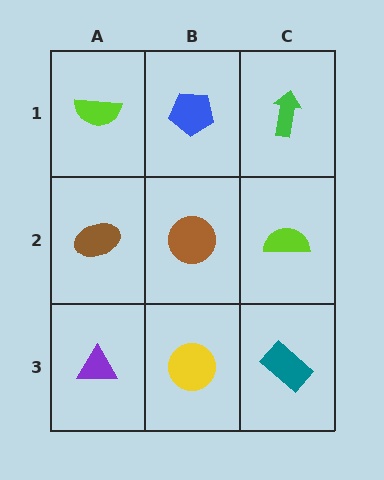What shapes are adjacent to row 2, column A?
A lime semicircle (row 1, column A), a purple triangle (row 3, column A), a brown circle (row 2, column B).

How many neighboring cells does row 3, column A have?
2.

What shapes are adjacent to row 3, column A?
A brown ellipse (row 2, column A), a yellow circle (row 3, column B).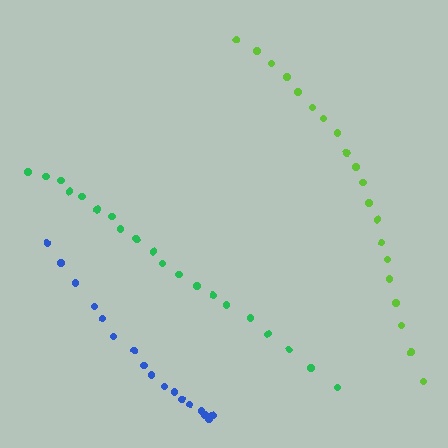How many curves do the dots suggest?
There are 3 distinct paths.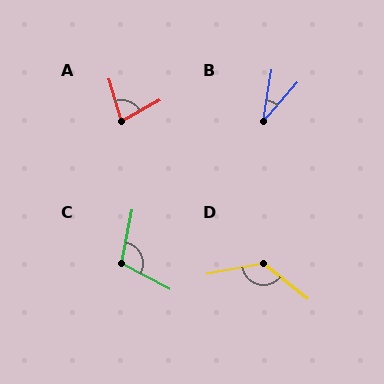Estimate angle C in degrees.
Approximately 107 degrees.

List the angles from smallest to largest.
B (31°), A (77°), C (107°), D (131°).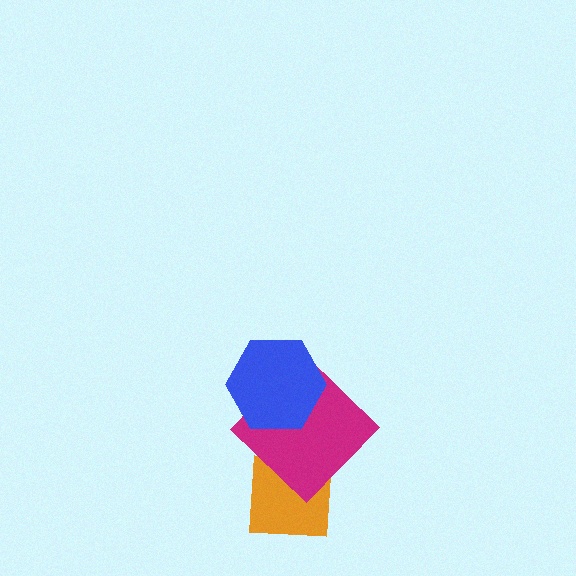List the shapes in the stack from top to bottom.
From top to bottom: the blue hexagon, the magenta diamond, the orange square.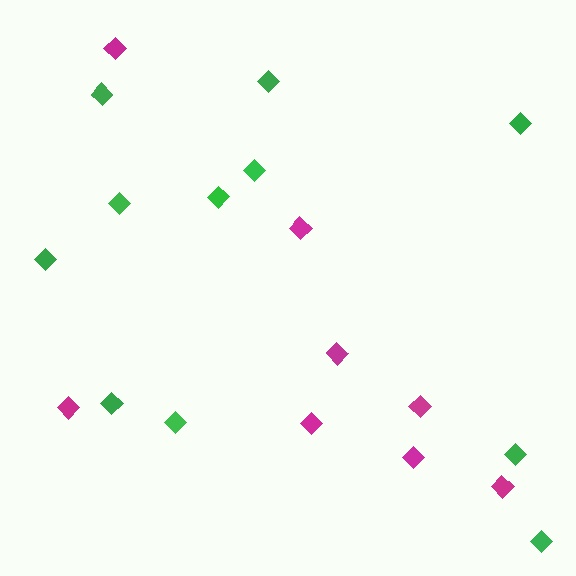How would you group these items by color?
There are 2 groups: one group of green diamonds (11) and one group of magenta diamonds (8).